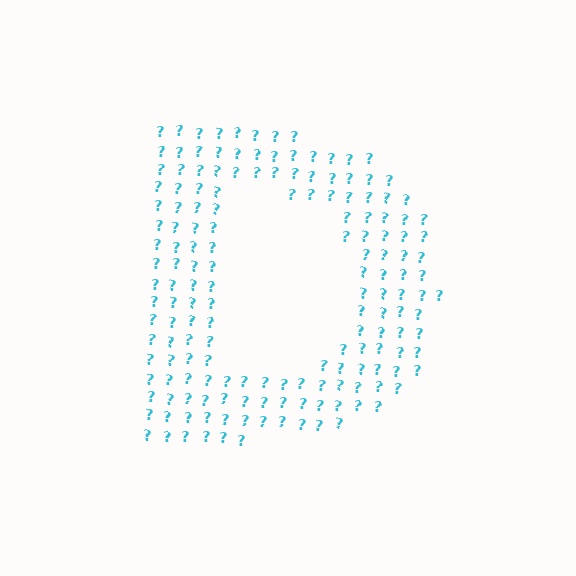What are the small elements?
The small elements are question marks.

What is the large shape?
The large shape is the letter D.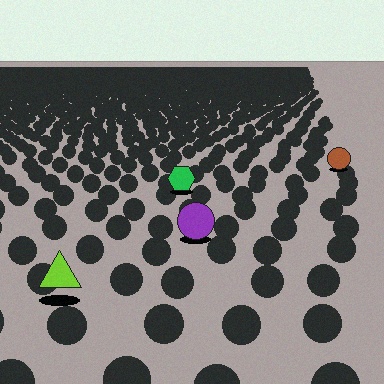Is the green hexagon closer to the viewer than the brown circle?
Yes. The green hexagon is closer — you can tell from the texture gradient: the ground texture is coarser near it.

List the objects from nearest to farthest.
From nearest to farthest: the lime triangle, the purple circle, the green hexagon, the brown circle.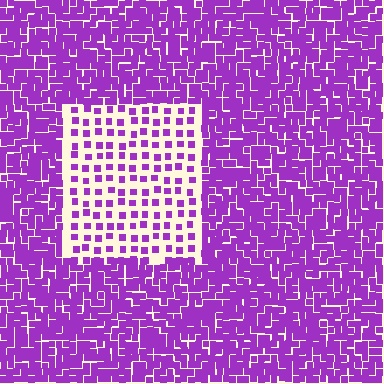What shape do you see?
I see a rectangle.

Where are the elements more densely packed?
The elements are more densely packed outside the rectangle boundary.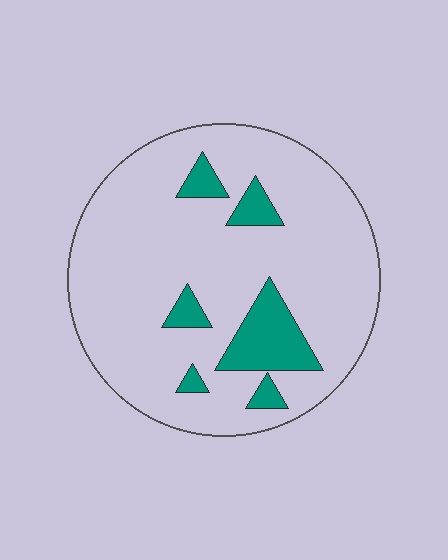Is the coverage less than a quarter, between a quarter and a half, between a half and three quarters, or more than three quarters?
Less than a quarter.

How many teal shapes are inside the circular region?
6.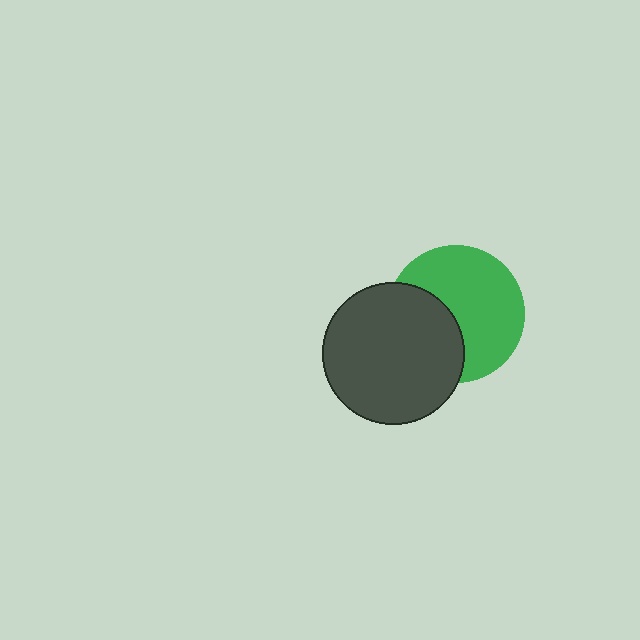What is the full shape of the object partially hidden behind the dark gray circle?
The partially hidden object is a green circle.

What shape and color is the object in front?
The object in front is a dark gray circle.